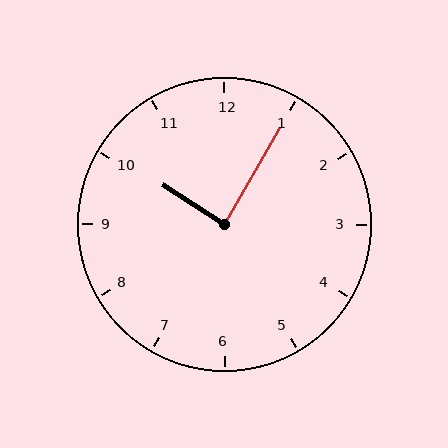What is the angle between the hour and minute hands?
Approximately 88 degrees.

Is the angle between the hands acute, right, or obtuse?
It is right.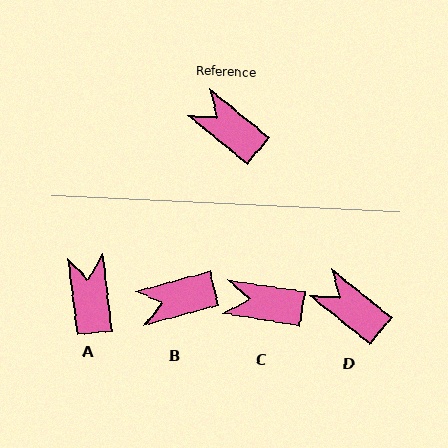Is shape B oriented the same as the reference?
No, it is off by about 55 degrees.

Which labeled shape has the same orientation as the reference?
D.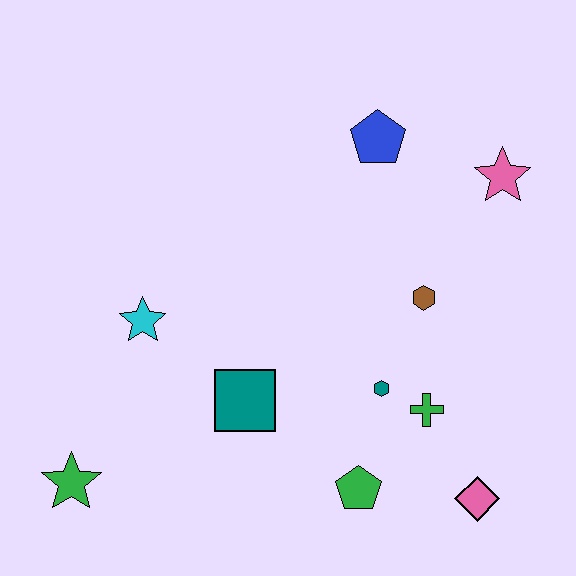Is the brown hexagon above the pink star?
No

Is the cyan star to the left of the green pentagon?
Yes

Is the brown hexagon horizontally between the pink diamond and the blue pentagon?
Yes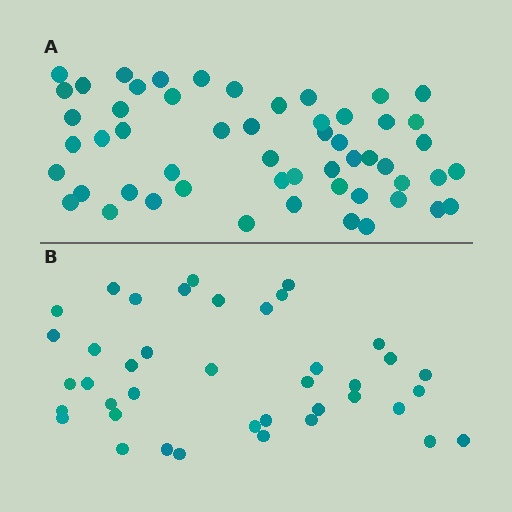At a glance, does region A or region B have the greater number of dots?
Region A (the top region) has more dots.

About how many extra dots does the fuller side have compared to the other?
Region A has approximately 15 more dots than region B.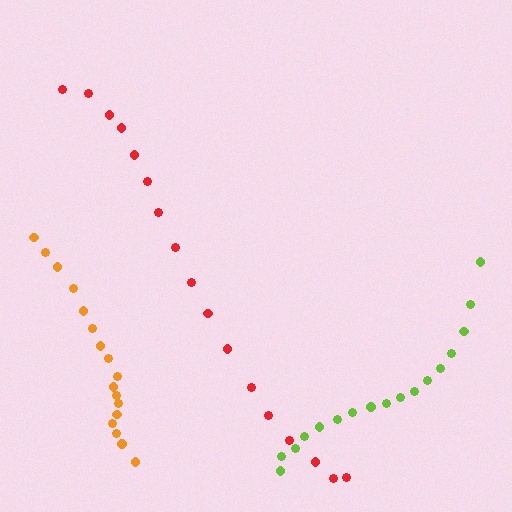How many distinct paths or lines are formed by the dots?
There are 3 distinct paths.